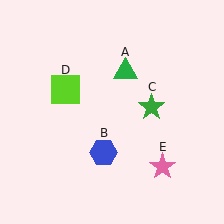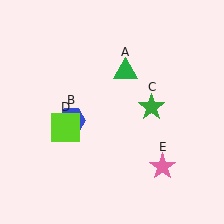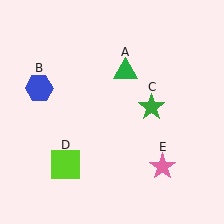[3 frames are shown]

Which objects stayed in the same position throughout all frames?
Green triangle (object A) and green star (object C) and pink star (object E) remained stationary.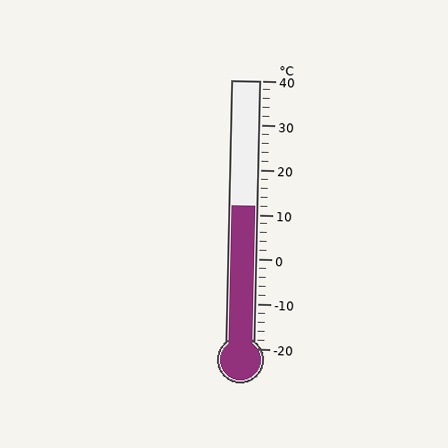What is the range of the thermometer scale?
The thermometer scale ranges from -20°C to 40°C.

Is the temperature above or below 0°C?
The temperature is above 0°C.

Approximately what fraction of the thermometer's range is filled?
The thermometer is filled to approximately 55% of its range.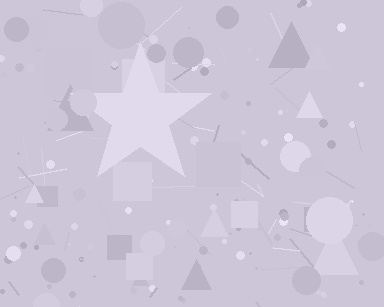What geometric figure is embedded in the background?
A star is embedded in the background.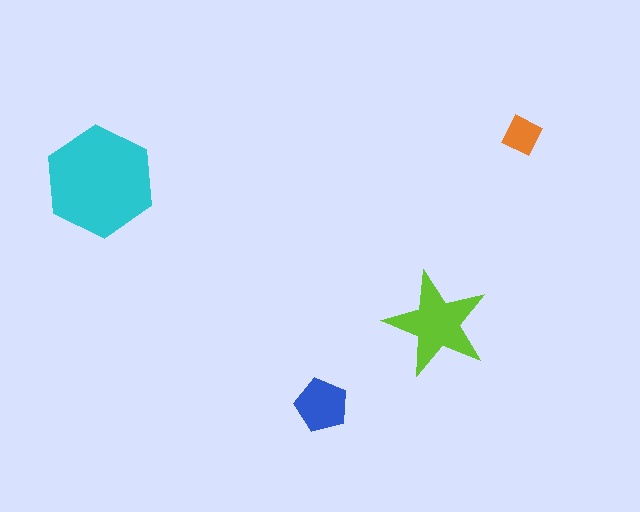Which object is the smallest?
The orange diamond.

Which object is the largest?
The cyan hexagon.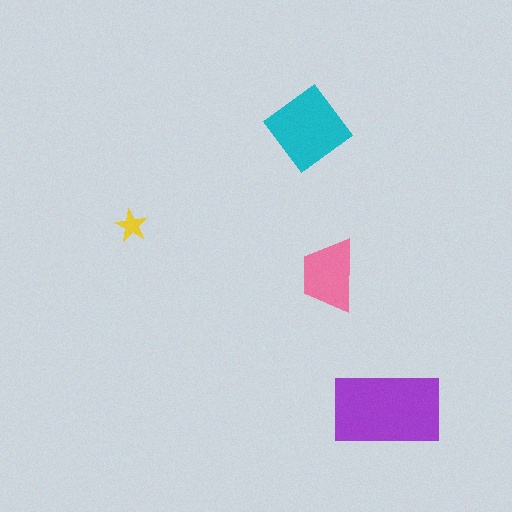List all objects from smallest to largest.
The yellow star, the pink trapezoid, the cyan diamond, the purple rectangle.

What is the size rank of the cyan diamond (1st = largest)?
2nd.